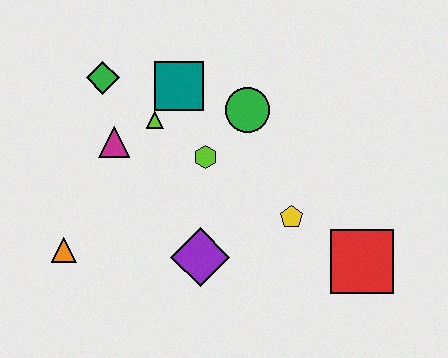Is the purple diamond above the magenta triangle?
No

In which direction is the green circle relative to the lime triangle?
The green circle is to the right of the lime triangle.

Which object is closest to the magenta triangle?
The lime triangle is closest to the magenta triangle.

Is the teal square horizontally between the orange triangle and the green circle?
Yes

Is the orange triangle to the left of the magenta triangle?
Yes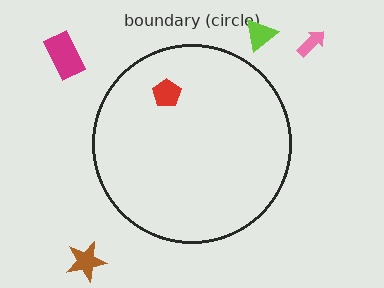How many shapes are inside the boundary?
1 inside, 4 outside.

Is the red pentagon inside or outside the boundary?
Inside.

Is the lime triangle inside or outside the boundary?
Outside.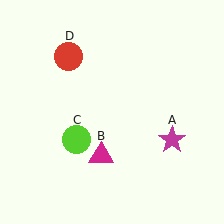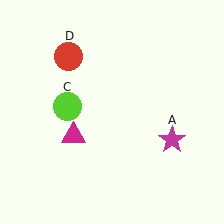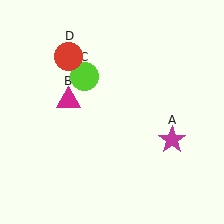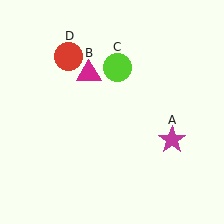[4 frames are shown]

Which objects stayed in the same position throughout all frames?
Magenta star (object A) and red circle (object D) remained stationary.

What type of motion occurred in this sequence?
The magenta triangle (object B), lime circle (object C) rotated clockwise around the center of the scene.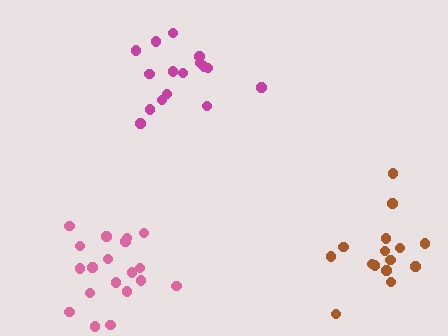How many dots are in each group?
Group 1: 19 dots, Group 2: 16 dots, Group 3: 15 dots (50 total).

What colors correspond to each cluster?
The clusters are colored: pink, magenta, brown.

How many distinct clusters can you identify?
There are 3 distinct clusters.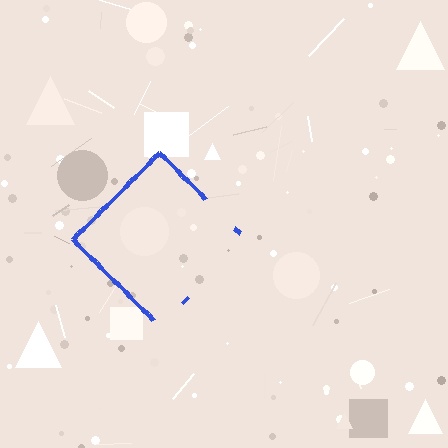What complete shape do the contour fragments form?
The contour fragments form a diamond.